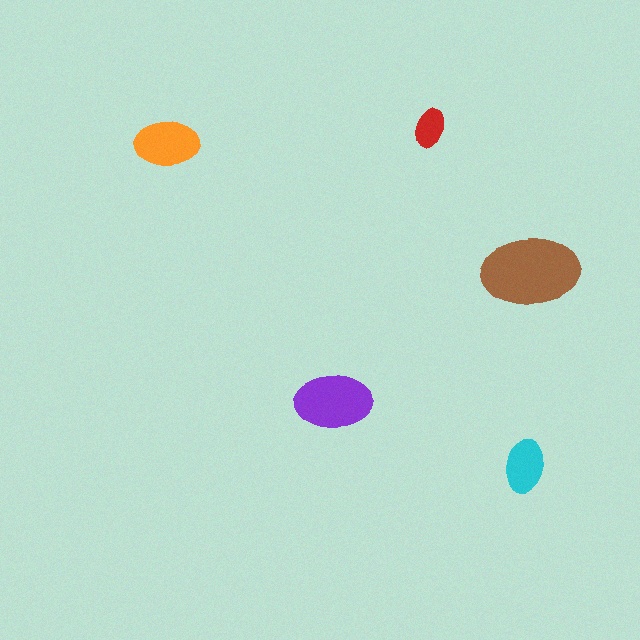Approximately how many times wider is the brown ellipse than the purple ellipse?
About 1.5 times wider.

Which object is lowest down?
The cyan ellipse is bottommost.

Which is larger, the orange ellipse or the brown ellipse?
The brown one.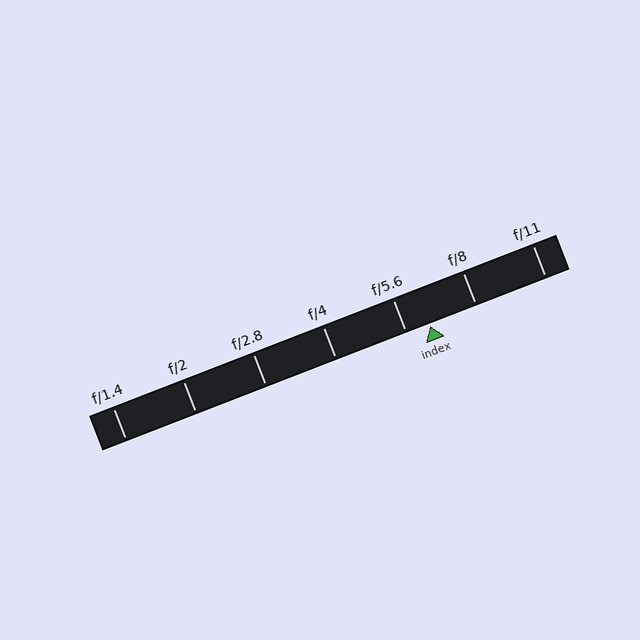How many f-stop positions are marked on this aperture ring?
There are 7 f-stop positions marked.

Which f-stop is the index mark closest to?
The index mark is closest to f/5.6.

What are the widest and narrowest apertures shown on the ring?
The widest aperture shown is f/1.4 and the narrowest is f/11.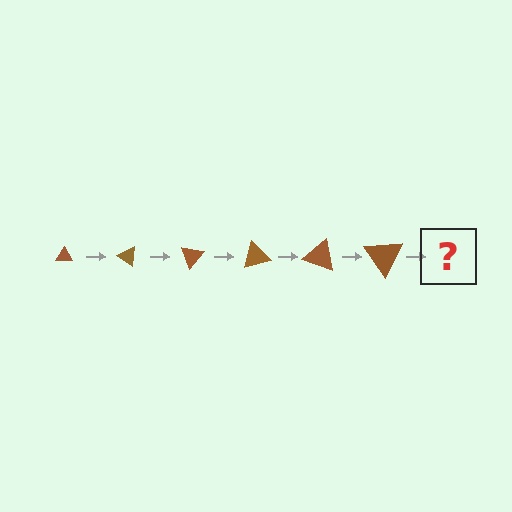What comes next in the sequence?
The next element should be a triangle, larger than the previous one and rotated 210 degrees from the start.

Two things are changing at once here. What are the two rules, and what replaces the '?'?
The two rules are that the triangle grows larger each step and it rotates 35 degrees each step. The '?' should be a triangle, larger than the previous one and rotated 210 degrees from the start.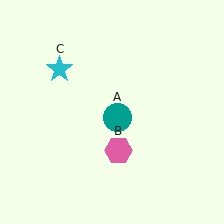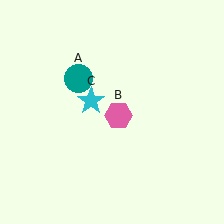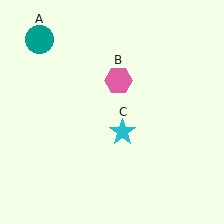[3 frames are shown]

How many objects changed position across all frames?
3 objects changed position: teal circle (object A), pink hexagon (object B), cyan star (object C).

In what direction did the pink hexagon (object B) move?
The pink hexagon (object B) moved up.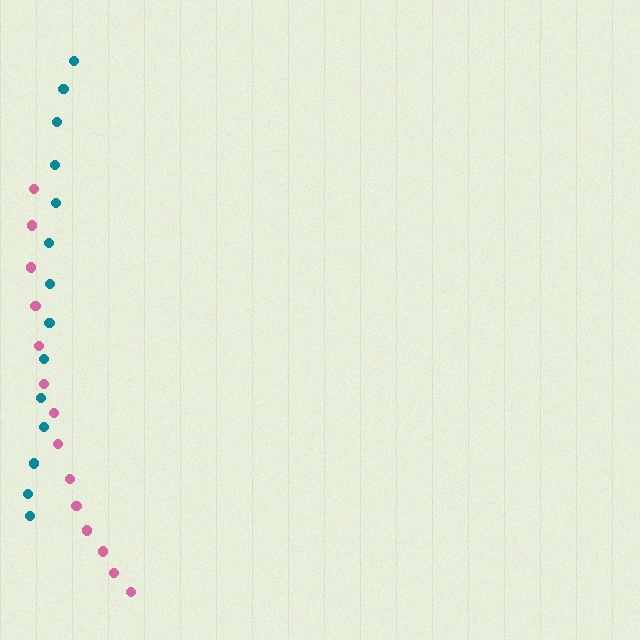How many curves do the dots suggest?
There are 2 distinct paths.